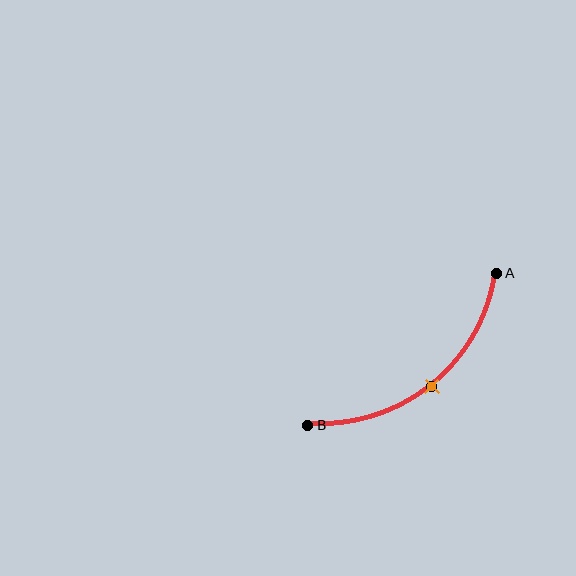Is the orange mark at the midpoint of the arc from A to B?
Yes. The orange mark lies on the arc at equal arc-length from both A and B — it is the arc midpoint.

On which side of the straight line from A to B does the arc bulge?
The arc bulges below and to the right of the straight line connecting A and B.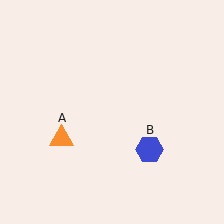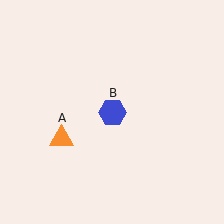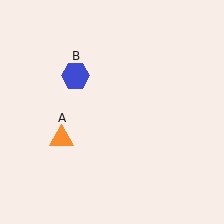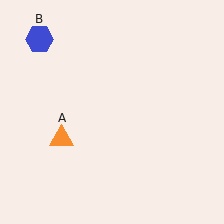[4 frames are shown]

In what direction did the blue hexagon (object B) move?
The blue hexagon (object B) moved up and to the left.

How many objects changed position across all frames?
1 object changed position: blue hexagon (object B).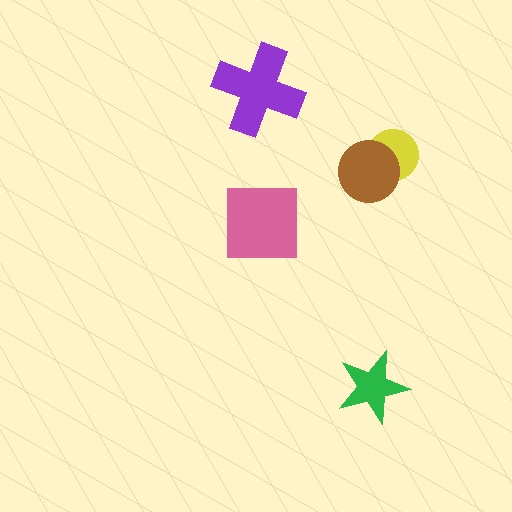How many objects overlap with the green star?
0 objects overlap with the green star.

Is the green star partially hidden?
No, no other shape covers it.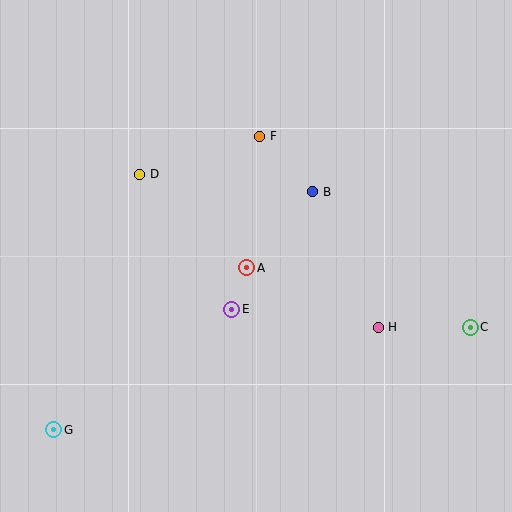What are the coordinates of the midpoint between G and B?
The midpoint between G and B is at (183, 311).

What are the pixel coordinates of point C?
Point C is at (470, 327).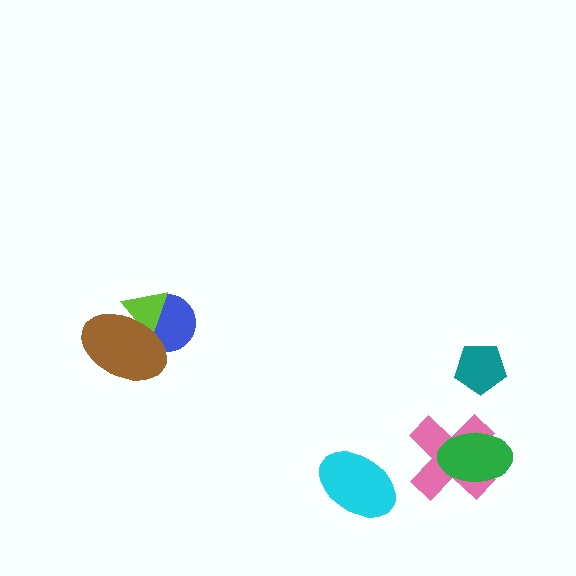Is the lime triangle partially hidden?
Yes, it is partially covered by another shape.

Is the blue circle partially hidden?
Yes, it is partially covered by another shape.